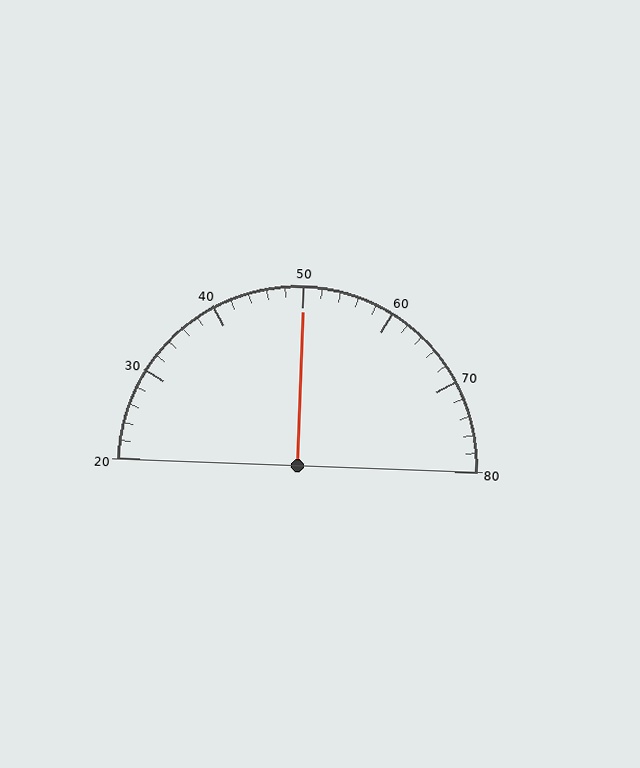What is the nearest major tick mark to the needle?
The nearest major tick mark is 50.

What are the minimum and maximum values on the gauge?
The gauge ranges from 20 to 80.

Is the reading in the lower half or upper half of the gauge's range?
The reading is in the upper half of the range (20 to 80).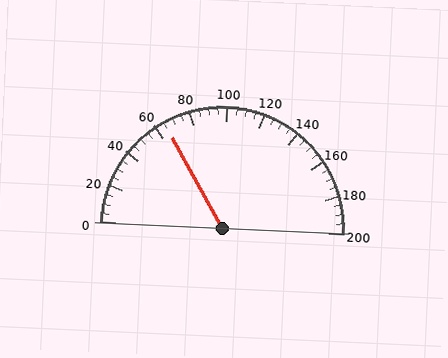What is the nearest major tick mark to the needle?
The nearest major tick mark is 60.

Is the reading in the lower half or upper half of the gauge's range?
The reading is in the lower half of the range (0 to 200).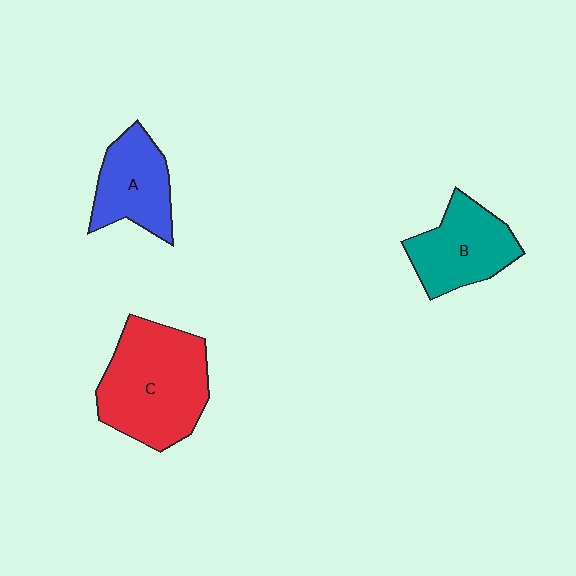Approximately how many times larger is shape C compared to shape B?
Approximately 1.5 times.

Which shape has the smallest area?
Shape A (blue).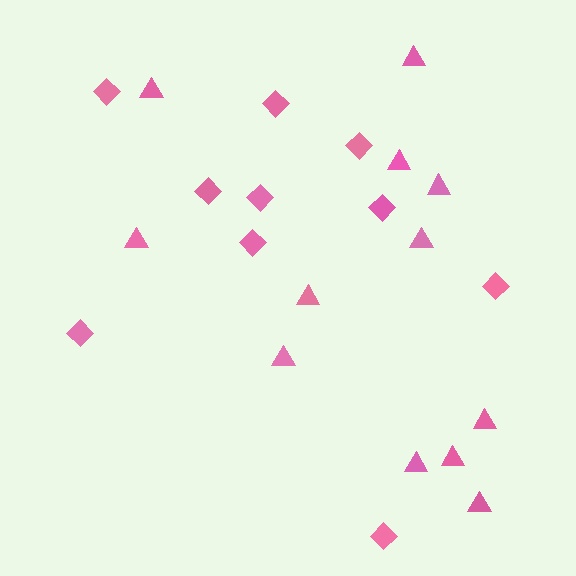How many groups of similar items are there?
There are 2 groups: one group of triangles (12) and one group of diamonds (10).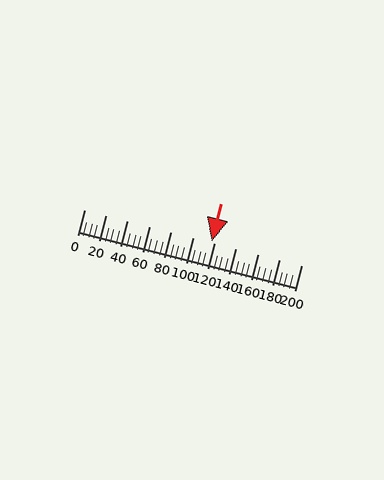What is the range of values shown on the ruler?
The ruler shows values from 0 to 200.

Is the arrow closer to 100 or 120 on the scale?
The arrow is closer to 120.